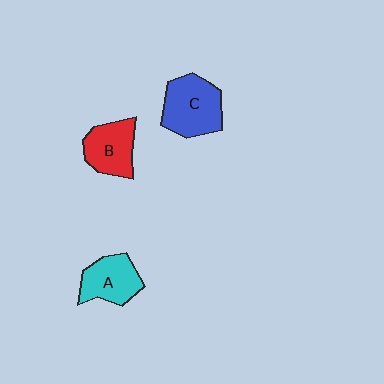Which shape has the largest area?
Shape C (blue).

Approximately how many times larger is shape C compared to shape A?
Approximately 1.3 times.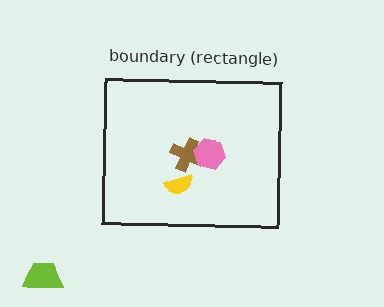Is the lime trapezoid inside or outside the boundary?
Outside.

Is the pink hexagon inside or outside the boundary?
Inside.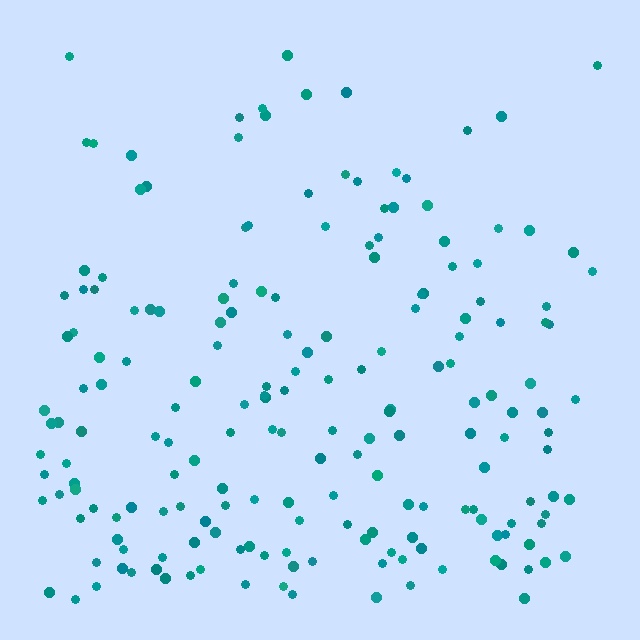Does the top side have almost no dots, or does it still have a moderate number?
Still a moderate number, just noticeably fewer than the bottom.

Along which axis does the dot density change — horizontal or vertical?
Vertical.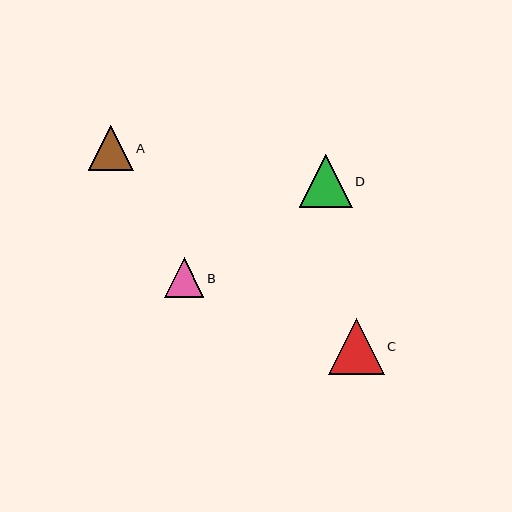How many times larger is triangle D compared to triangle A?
Triangle D is approximately 1.2 times the size of triangle A.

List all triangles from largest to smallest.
From largest to smallest: C, D, A, B.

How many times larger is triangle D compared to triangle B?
Triangle D is approximately 1.4 times the size of triangle B.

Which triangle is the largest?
Triangle C is the largest with a size of approximately 56 pixels.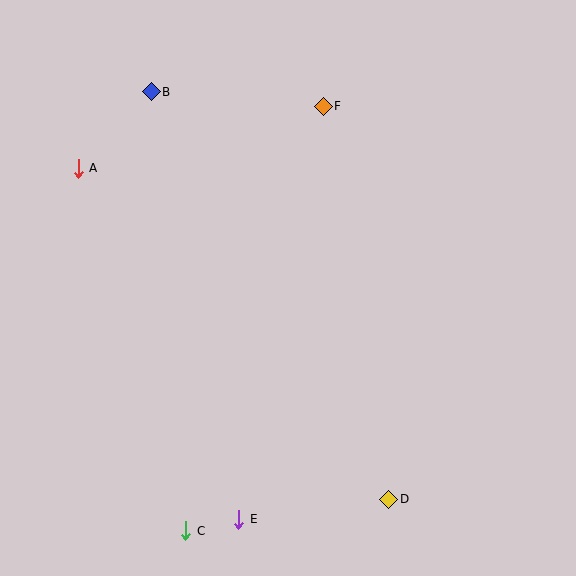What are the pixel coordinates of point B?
Point B is at (151, 92).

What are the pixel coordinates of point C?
Point C is at (186, 531).